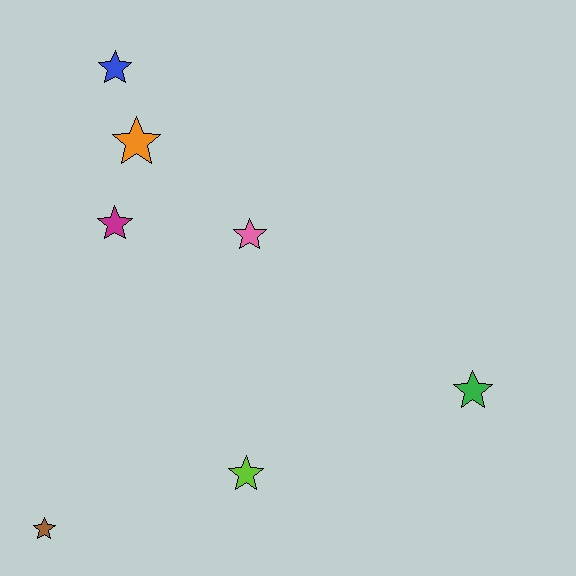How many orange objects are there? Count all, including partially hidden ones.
There is 1 orange object.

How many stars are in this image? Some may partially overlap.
There are 7 stars.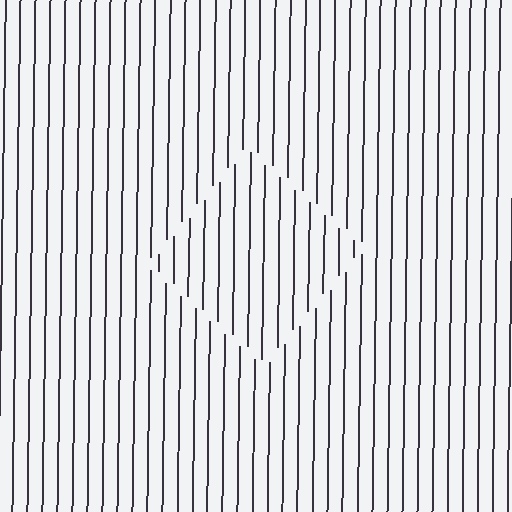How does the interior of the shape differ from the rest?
The interior of the shape contains the same grating, shifted by half a period — the contour is defined by the phase discontinuity where line-ends from the inner and outer gratings abut.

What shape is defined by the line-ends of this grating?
An illusory square. The interior of the shape contains the same grating, shifted by half a period — the contour is defined by the phase discontinuity where line-ends from the inner and outer gratings abut.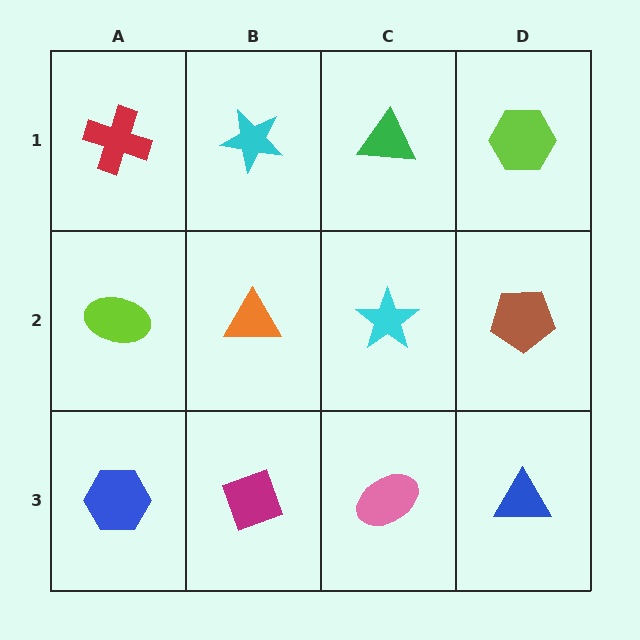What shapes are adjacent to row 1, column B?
An orange triangle (row 2, column B), a red cross (row 1, column A), a green triangle (row 1, column C).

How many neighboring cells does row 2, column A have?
3.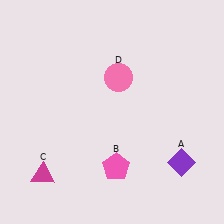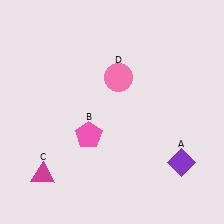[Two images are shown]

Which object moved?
The pink pentagon (B) moved up.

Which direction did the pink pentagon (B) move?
The pink pentagon (B) moved up.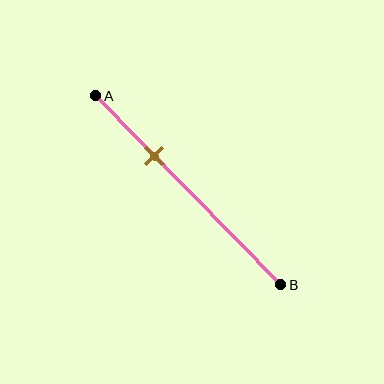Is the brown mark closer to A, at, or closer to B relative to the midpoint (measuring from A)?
The brown mark is closer to point A than the midpoint of segment AB.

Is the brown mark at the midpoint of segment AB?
No, the mark is at about 30% from A, not at the 50% midpoint.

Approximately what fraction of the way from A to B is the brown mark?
The brown mark is approximately 30% of the way from A to B.